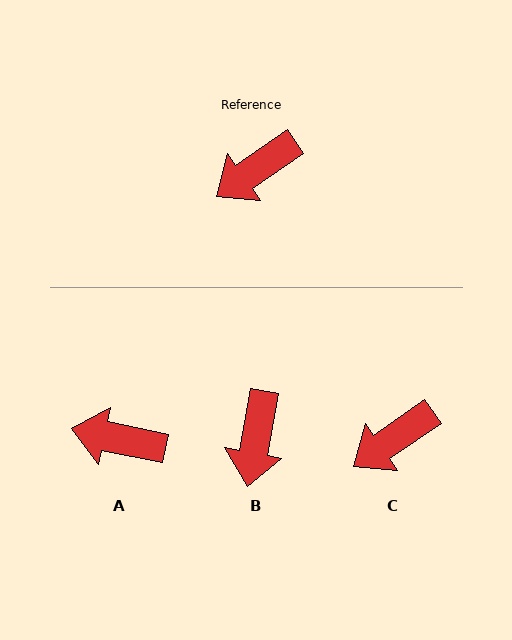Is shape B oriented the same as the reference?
No, it is off by about 45 degrees.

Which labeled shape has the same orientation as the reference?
C.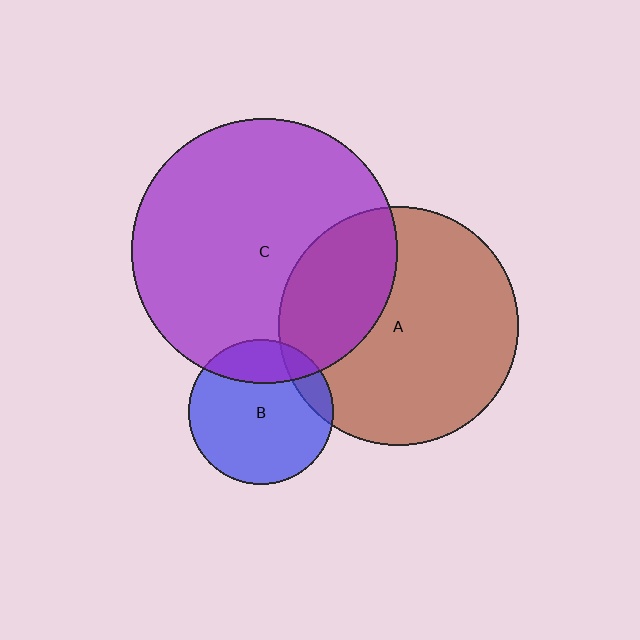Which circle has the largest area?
Circle C (purple).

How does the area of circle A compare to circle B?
Approximately 2.7 times.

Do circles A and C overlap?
Yes.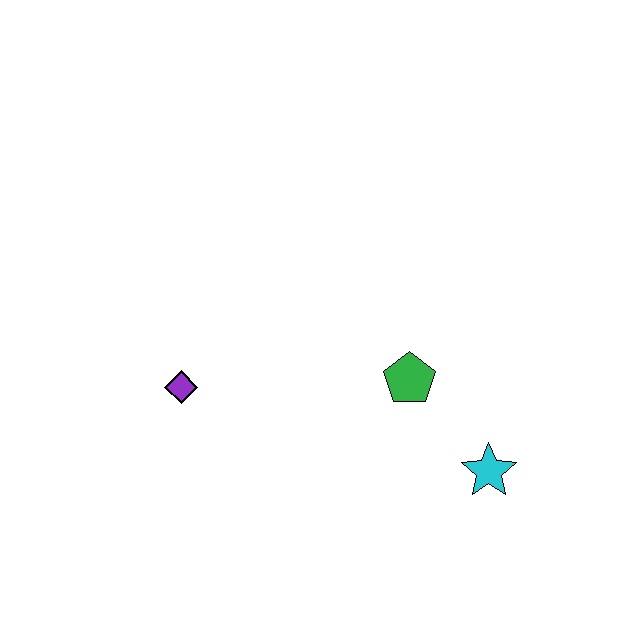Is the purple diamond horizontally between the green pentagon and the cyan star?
No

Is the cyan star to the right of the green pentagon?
Yes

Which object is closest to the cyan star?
The green pentagon is closest to the cyan star.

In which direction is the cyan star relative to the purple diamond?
The cyan star is to the right of the purple diamond.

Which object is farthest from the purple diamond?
The cyan star is farthest from the purple diamond.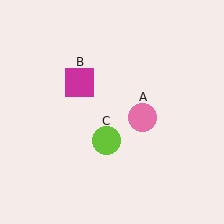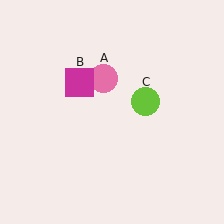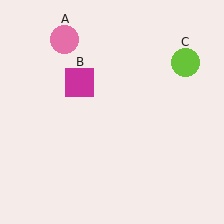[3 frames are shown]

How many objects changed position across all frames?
2 objects changed position: pink circle (object A), lime circle (object C).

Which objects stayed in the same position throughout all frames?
Magenta square (object B) remained stationary.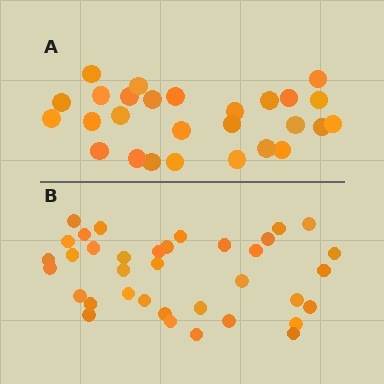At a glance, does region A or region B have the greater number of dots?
Region B (the bottom region) has more dots.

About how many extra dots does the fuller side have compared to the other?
Region B has roughly 8 or so more dots than region A.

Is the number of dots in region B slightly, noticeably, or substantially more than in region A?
Region B has noticeably more, but not dramatically so. The ratio is roughly 1.3 to 1.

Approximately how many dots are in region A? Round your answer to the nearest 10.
About 30 dots. (The exact count is 27, which rounds to 30.)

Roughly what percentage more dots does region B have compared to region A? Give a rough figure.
About 35% more.